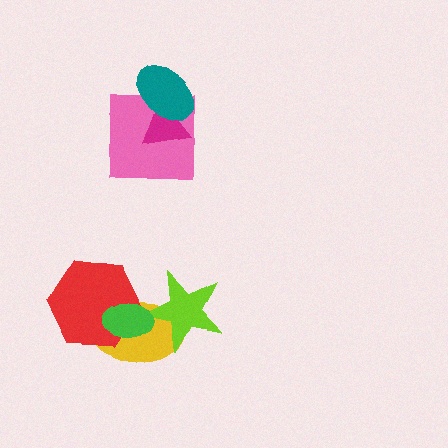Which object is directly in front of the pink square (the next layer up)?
The magenta triangle is directly in front of the pink square.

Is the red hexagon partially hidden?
Yes, it is partially covered by another shape.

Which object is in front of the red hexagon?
The green ellipse is in front of the red hexagon.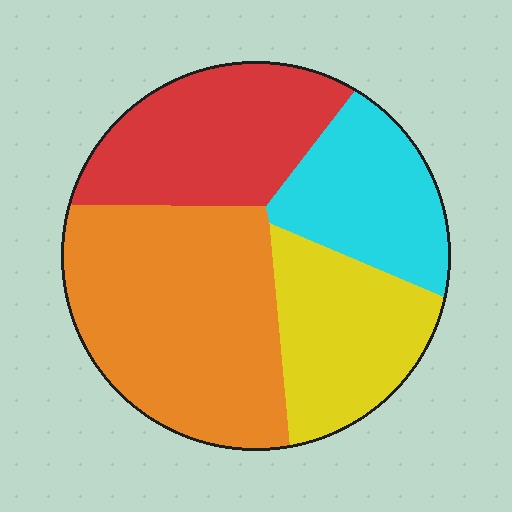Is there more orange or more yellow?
Orange.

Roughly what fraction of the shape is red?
Red covers about 25% of the shape.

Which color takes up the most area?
Orange, at roughly 40%.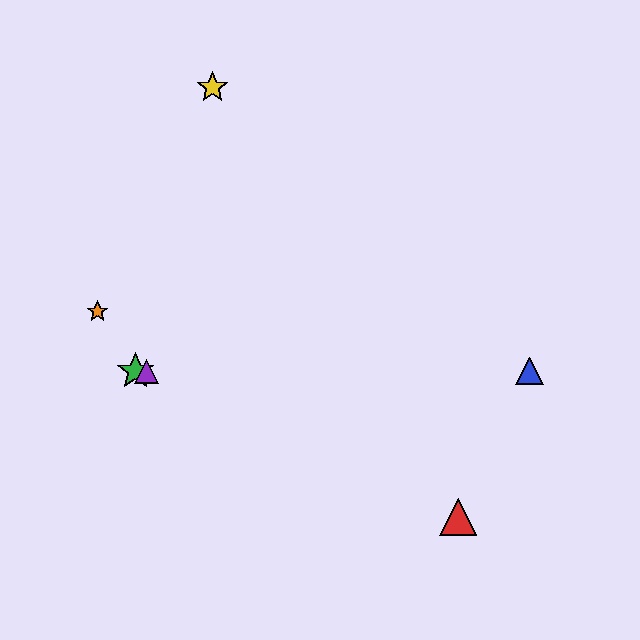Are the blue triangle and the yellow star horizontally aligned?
No, the blue triangle is at y≈371 and the yellow star is at y≈87.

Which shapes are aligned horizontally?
The blue triangle, the green star, the purple triangle are aligned horizontally.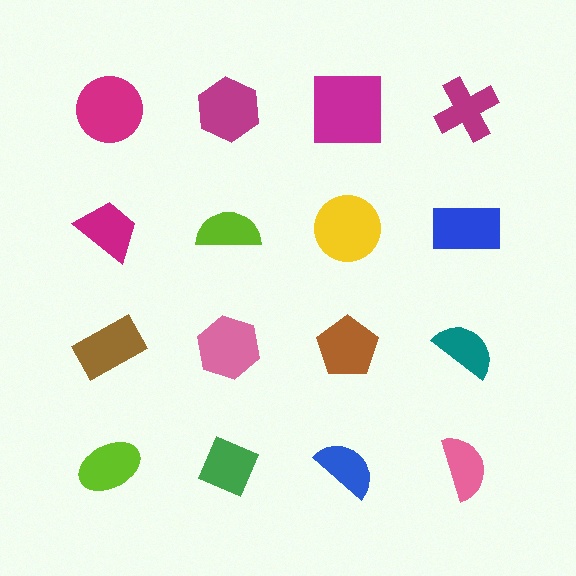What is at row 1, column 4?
A magenta cross.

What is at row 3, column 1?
A brown rectangle.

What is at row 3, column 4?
A teal semicircle.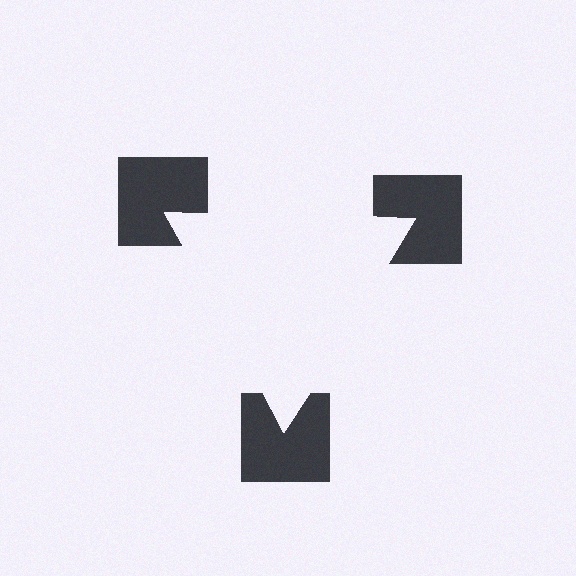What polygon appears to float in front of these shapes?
An illusory triangle — its edges are inferred from the aligned wedge cuts in the notched squares, not physically drawn.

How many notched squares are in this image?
There are 3 — one at each vertex of the illusory triangle.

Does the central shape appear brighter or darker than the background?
It typically appears slightly brighter than the background, even though no actual brightness change is drawn.